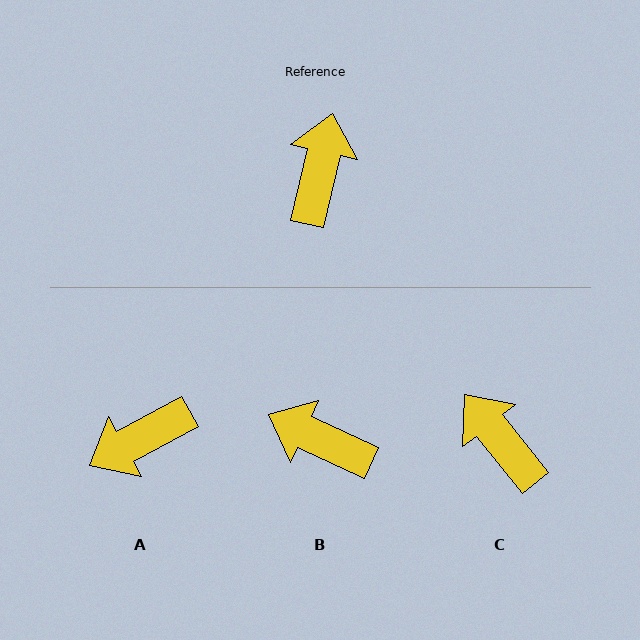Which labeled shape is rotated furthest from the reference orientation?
A, about 131 degrees away.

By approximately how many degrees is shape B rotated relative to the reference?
Approximately 78 degrees counter-clockwise.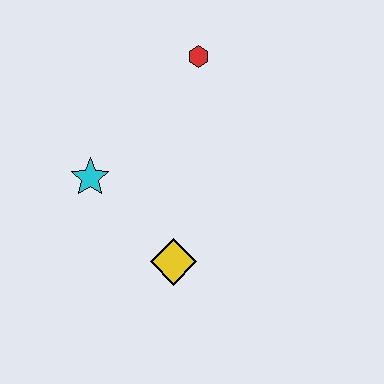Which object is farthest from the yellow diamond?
The red hexagon is farthest from the yellow diamond.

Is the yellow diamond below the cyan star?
Yes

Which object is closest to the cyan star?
The yellow diamond is closest to the cyan star.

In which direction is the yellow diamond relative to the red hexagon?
The yellow diamond is below the red hexagon.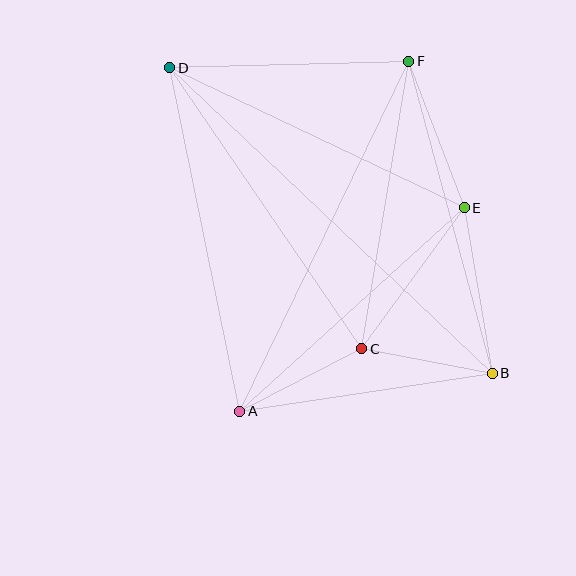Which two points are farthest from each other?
Points B and D are farthest from each other.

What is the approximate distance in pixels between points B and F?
The distance between B and F is approximately 323 pixels.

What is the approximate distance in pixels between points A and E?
The distance between A and E is approximately 303 pixels.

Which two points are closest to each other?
Points B and C are closest to each other.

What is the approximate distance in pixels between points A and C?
The distance between A and C is approximately 137 pixels.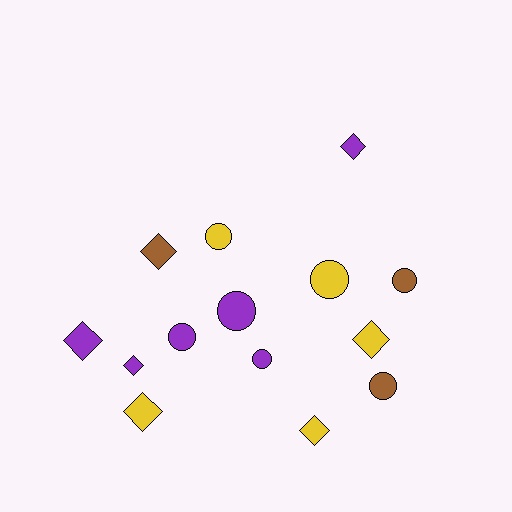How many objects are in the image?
There are 14 objects.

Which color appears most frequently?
Purple, with 6 objects.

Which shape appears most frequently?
Circle, with 7 objects.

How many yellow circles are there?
There are 2 yellow circles.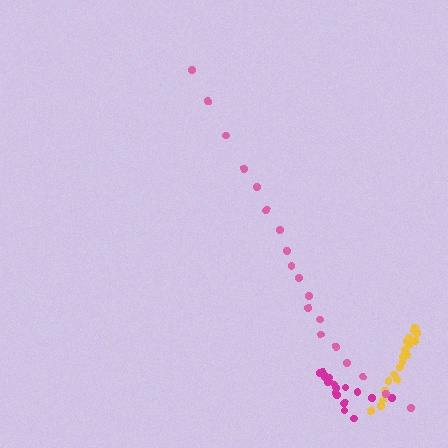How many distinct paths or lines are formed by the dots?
There are 3 distinct paths.